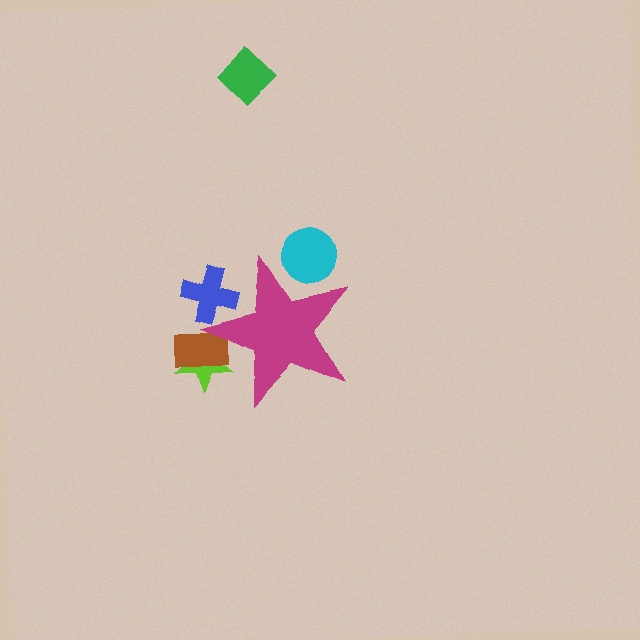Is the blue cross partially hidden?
Yes, the blue cross is partially hidden behind the magenta star.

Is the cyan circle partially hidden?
Yes, the cyan circle is partially hidden behind the magenta star.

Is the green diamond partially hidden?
No, the green diamond is fully visible.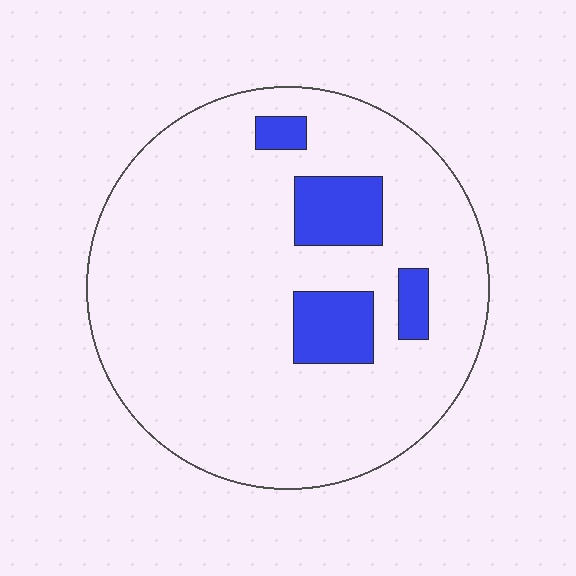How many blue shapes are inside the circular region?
4.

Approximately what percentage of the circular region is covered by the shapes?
Approximately 15%.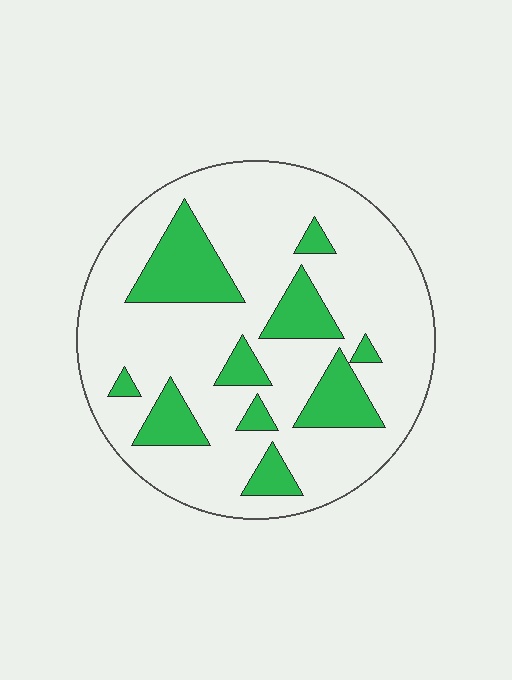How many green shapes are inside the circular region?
10.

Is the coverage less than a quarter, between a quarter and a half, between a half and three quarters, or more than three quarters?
Less than a quarter.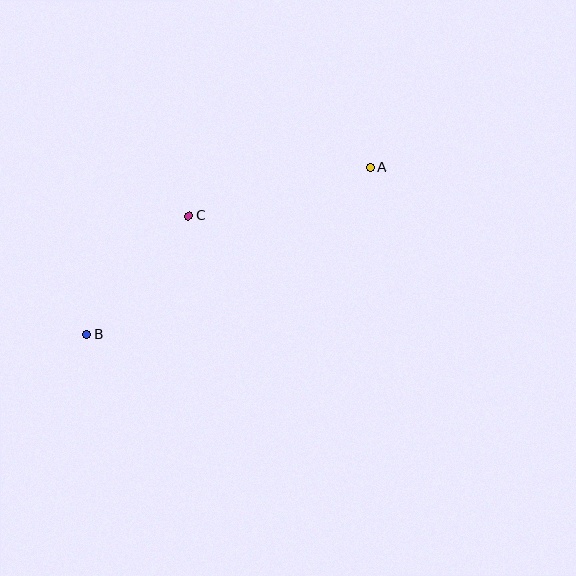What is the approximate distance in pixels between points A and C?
The distance between A and C is approximately 189 pixels.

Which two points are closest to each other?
Points B and C are closest to each other.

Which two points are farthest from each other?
Points A and B are farthest from each other.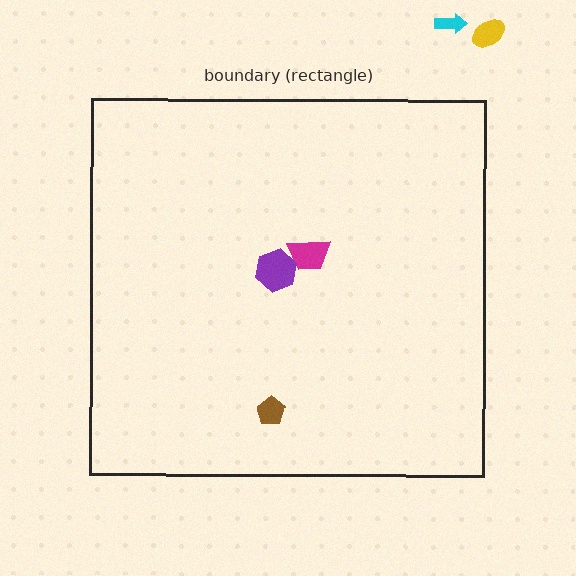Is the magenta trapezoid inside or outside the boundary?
Inside.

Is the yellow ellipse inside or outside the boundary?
Outside.